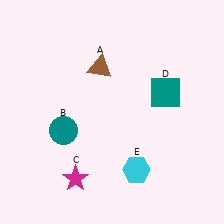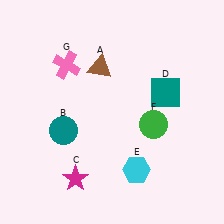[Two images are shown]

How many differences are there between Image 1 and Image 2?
There are 2 differences between the two images.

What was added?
A green circle (F), a pink cross (G) were added in Image 2.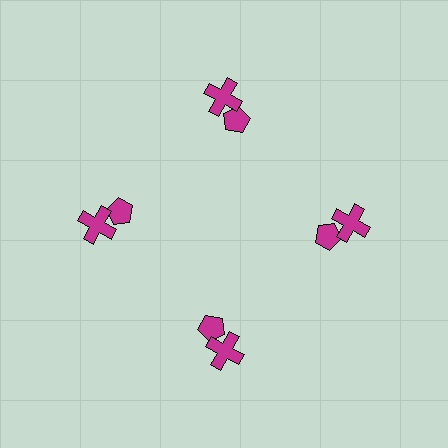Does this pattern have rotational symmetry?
Yes, this pattern has 4-fold rotational symmetry. It looks the same after rotating 90 degrees around the center.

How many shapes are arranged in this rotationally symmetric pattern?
There are 8 shapes, arranged in 4 groups of 2.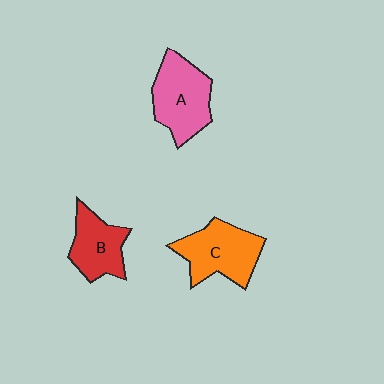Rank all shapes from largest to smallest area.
From largest to smallest: C (orange), A (pink), B (red).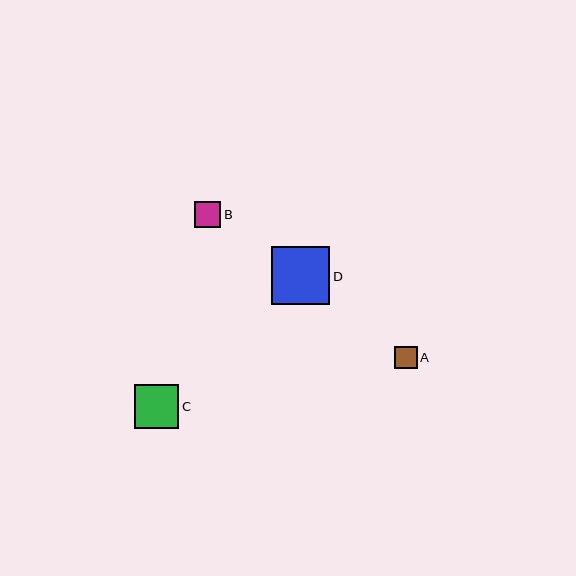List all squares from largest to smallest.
From largest to smallest: D, C, B, A.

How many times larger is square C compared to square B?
Square C is approximately 1.7 times the size of square B.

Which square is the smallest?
Square A is the smallest with a size of approximately 22 pixels.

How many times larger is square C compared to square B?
Square C is approximately 1.7 times the size of square B.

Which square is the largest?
Square D is the largest with a size of approximately 58 pixels.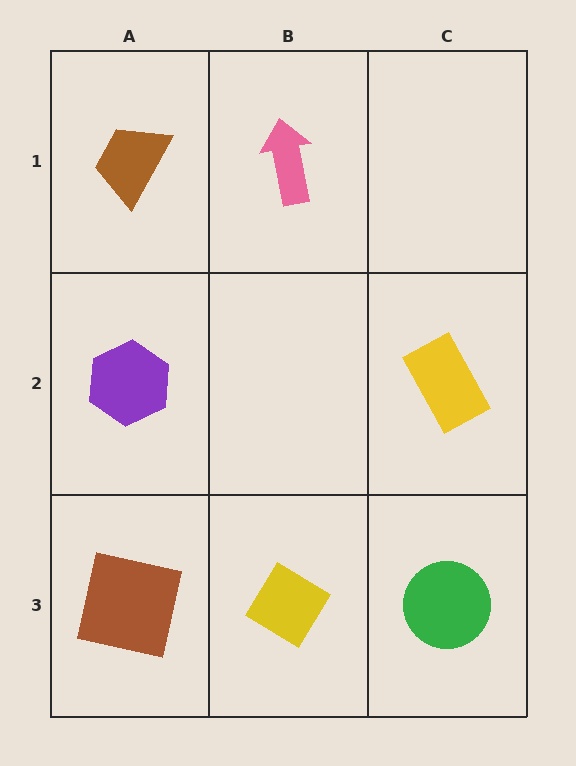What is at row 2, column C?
A yellow rectangle.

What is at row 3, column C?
A green circle.